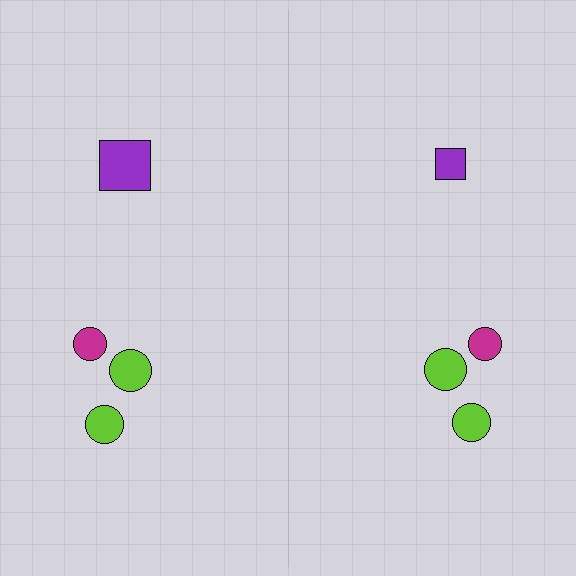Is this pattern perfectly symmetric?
No, the pattern is not perfectly symmetric. The purple square on the right side has a different size than its mirror counterpart.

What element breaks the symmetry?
The purple square on the right side has a different size than its mirror counterpart.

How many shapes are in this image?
There are 8 shapes in this image.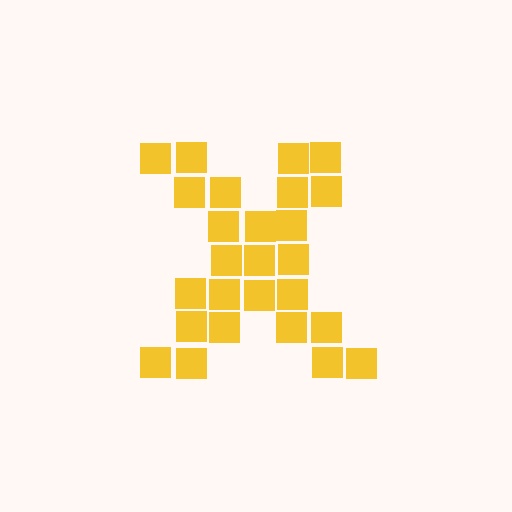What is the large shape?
The large shape is the letter X.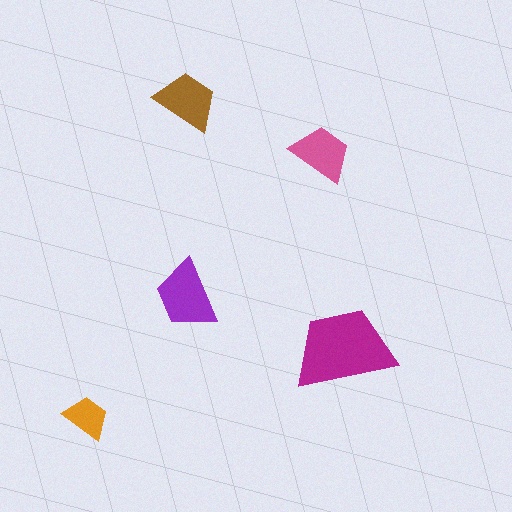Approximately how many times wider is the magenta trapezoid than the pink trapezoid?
About 1.5 times wider.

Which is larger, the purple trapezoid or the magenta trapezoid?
The magenta one.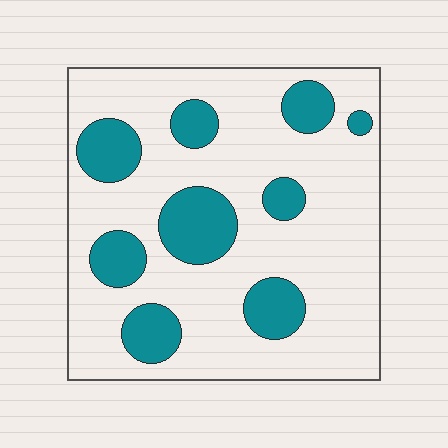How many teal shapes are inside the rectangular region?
9.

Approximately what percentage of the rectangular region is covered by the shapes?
Approximately 25%.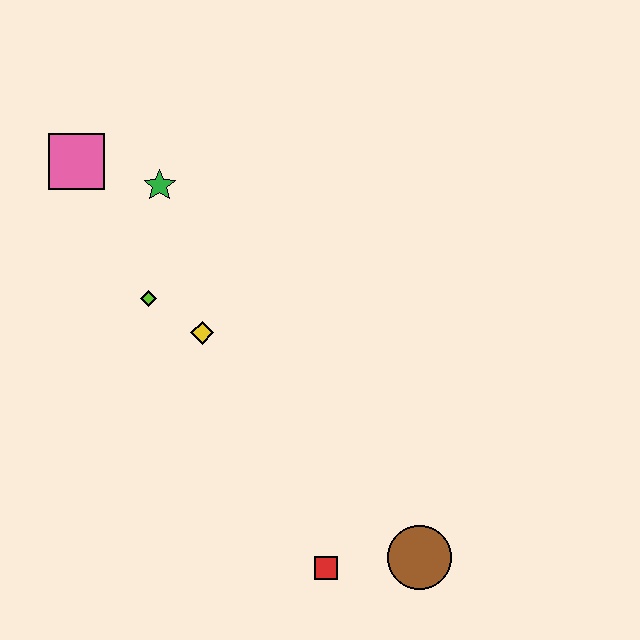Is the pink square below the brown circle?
No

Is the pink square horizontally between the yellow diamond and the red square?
No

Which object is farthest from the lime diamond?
The brown circle is farthest from the lime diamond.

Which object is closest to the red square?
The brown circle is closest to the red square.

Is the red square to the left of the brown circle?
Yes